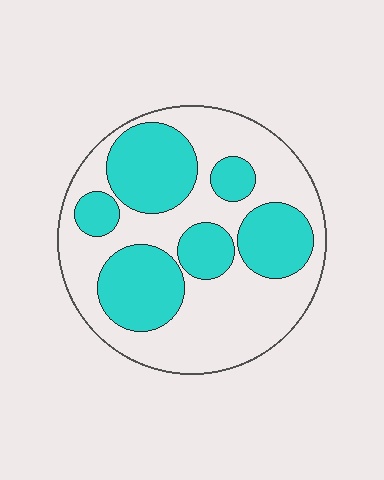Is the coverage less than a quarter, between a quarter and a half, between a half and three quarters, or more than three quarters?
Between a quarter and a half.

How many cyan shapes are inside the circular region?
6.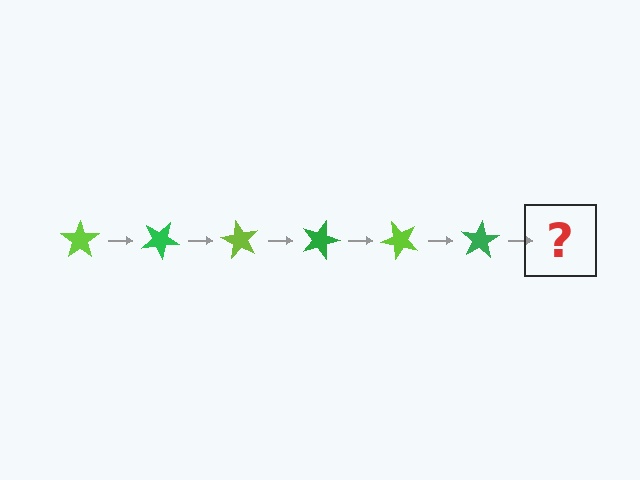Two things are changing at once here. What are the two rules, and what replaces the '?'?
The two rules are that it rotates 30 degrees each step and the color cycles through lime and green. The '?' should be a lime star, rotated 180 degrees from the start.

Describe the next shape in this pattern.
It should be a lime star, rotated 180 degrees from the start.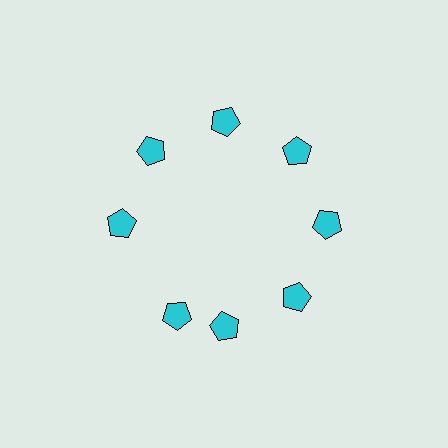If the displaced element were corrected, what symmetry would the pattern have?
It would have 8-fold rotational symmetry — the pattern would map onto itself every 45 degrees.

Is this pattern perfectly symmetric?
No. The 8 cyan pentagons are arranged in a ring, but one element near the 8 o'clock position is rotated out of alignment along the ring, breaking the 8-fold rotational symmetry.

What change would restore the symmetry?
The symmetry would be restored by rotating it back into even spacing with its neighbors so that all 8 pentagons sit at equal angles and equal distance from the center.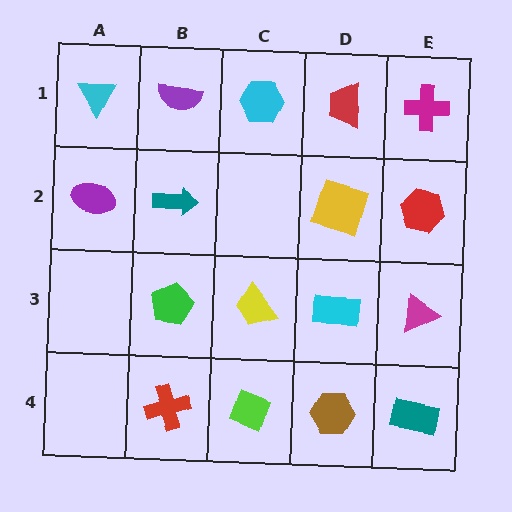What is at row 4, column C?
A lime diamond.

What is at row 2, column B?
A teal arrow.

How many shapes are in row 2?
4 shapes.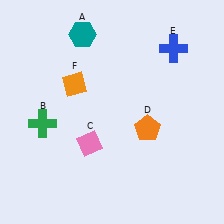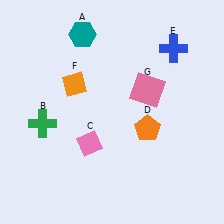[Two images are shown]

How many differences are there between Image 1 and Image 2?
There is 1 difference between the two images.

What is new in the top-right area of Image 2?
A pink square (G) was added in the top-right area of Image 2.